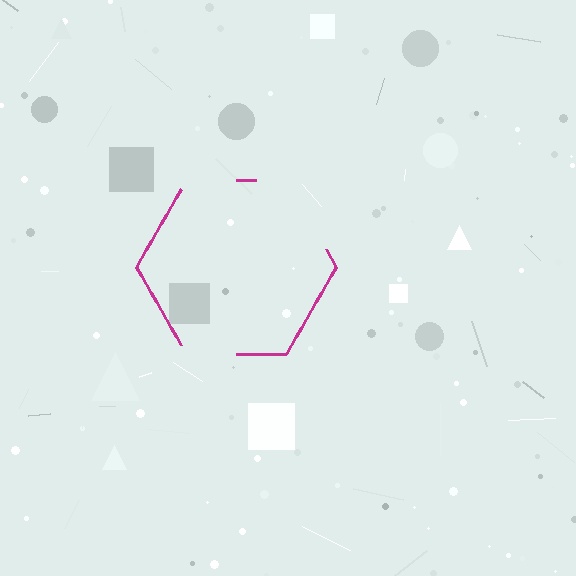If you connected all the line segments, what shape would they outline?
They would outline a hexagon.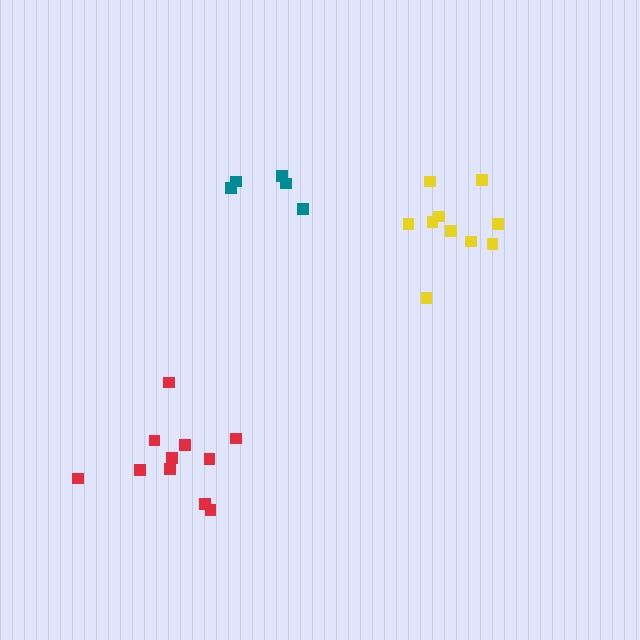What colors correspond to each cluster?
The clusters are colored: red, teal, yellow.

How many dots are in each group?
Group 1: 11 dots, Group 2: 5 dots, Group 3: 10 dots (26 total).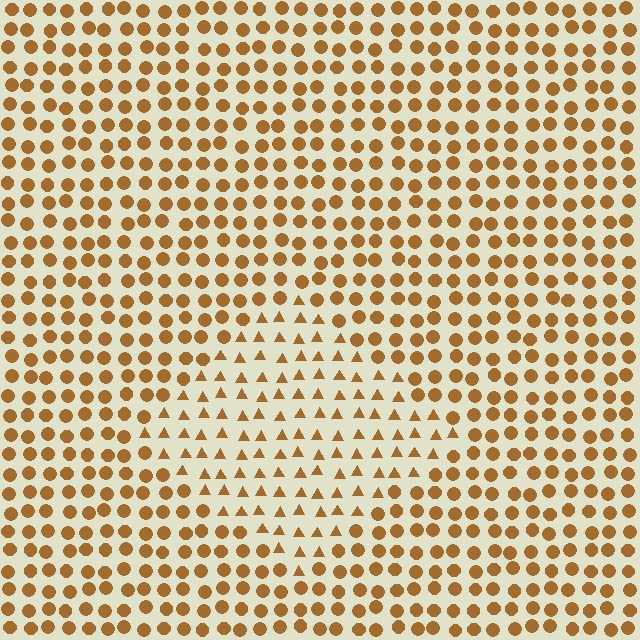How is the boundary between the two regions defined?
The boundary is defined by a change in element shape: triangles inside vs. circles outside. All elements share the same color and spacing.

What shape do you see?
I see a diamond.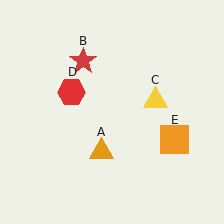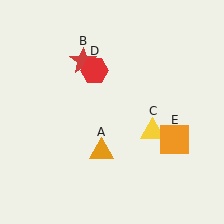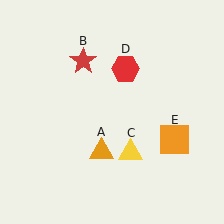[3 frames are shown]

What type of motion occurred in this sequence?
The yellow triangle (object C), red hexagon (object D) rotated clockwise around the center of the scene.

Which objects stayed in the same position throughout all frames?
Orange triangle (object A) and red star (object B) and orange square (object E) remained stationary.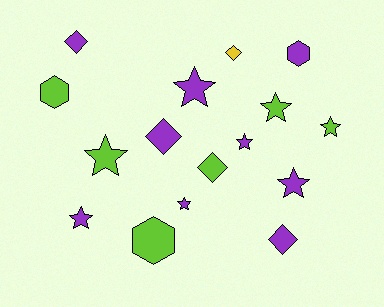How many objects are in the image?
There are 16 objects.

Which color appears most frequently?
Purple, with 9 objects.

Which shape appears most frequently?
Star, with 8 objects.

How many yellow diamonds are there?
There is 1 yellow diamond.